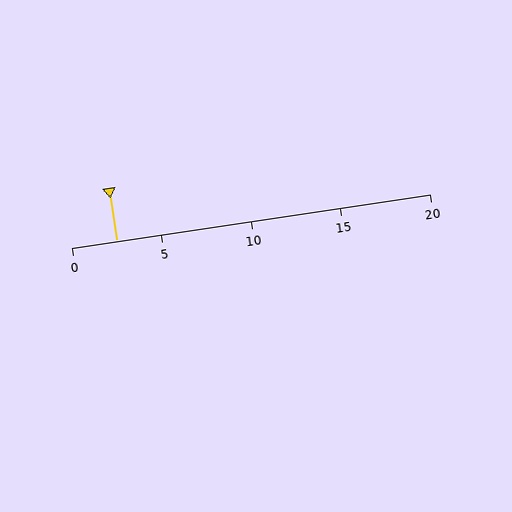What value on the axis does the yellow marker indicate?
The marker indicates approximately 2.5.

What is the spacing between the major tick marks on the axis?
The major ticks are spaced 5 apart.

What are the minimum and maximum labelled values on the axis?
The axis runs from 0 to 20.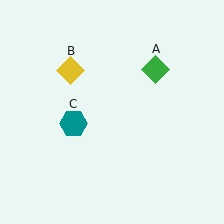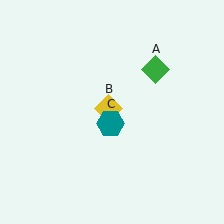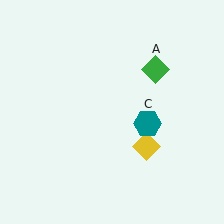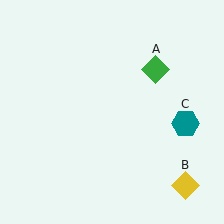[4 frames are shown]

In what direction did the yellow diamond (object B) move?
The yellow diamond (object B) moved down and to the right.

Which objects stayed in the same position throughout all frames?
Green diamond (object A) remained stationary.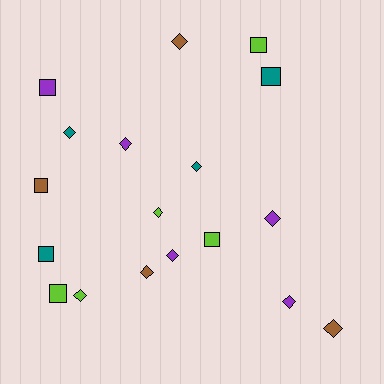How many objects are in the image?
There are 18 objects.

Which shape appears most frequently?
Diamond, with 11 objects.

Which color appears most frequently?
Purple, with 5 objects.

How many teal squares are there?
There are 2 teal squares.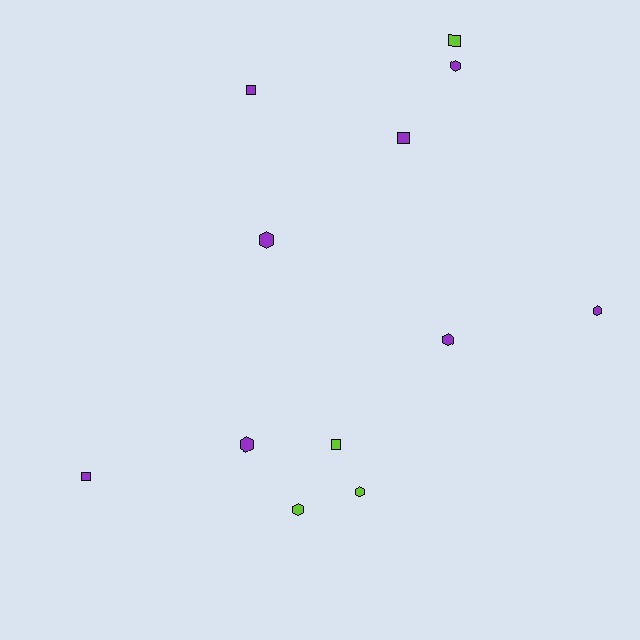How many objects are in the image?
There are 12 objects.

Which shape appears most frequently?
Hexagon, with 7 objects.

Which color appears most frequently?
Purple, with 8 objects.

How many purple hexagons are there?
There are 5 purple hexagons.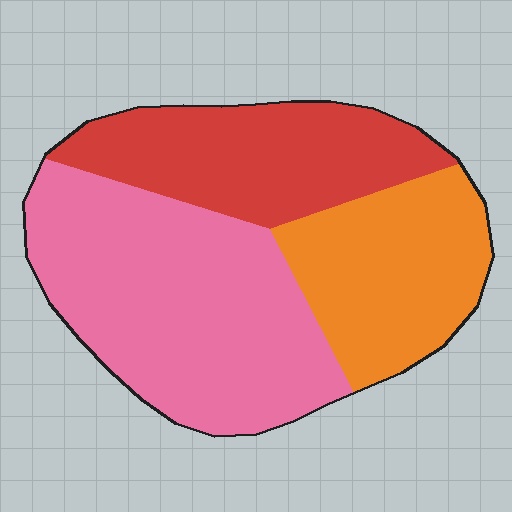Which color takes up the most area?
Pink, at roughly 45%.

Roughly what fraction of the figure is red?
Red covers around 30% of the figure.